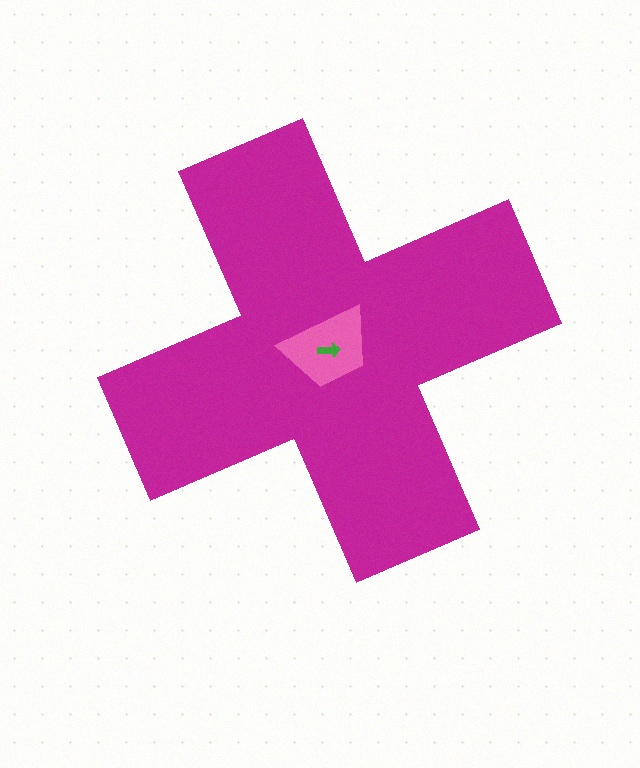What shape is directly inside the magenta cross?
The pink trapezoid.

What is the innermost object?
The green arrow.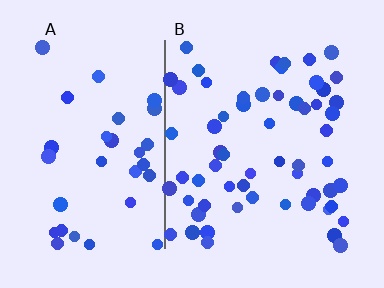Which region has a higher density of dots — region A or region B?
B (the right).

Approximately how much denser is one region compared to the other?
Approximately 1.7× — region B over region A.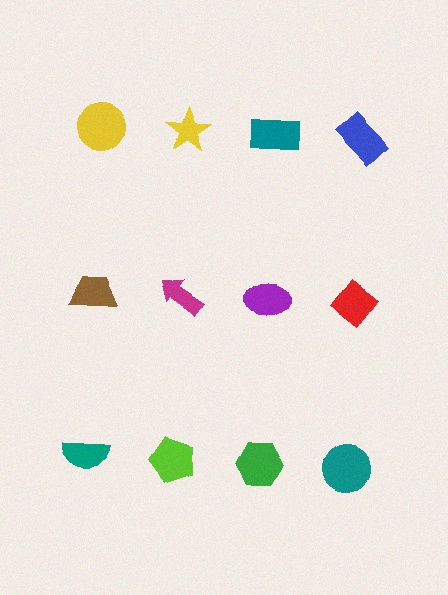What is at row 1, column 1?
A yellow circle.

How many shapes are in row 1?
4 shapes.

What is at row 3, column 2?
A lime pentagon.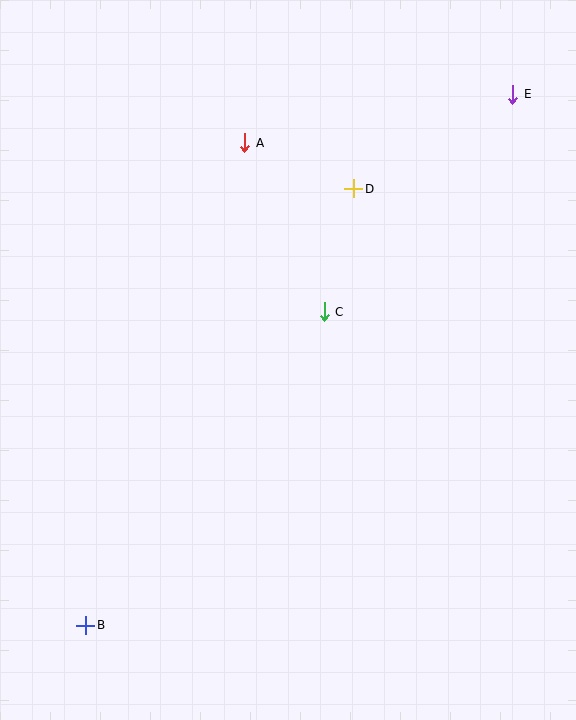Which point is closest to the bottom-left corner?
Point B is closest to the bottom-left corner.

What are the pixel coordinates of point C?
Point C is at (324, 312).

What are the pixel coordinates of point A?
Point A is at (245, 143).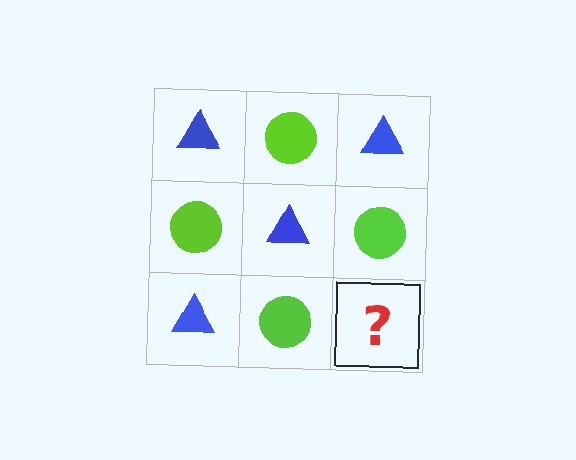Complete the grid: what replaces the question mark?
The question mark should be replaced with a blue triangle.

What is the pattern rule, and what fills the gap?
The rule is that it alternates blue triangle and lime circle in a checkerboard pattern. The gap should be filled with a blue triangle.